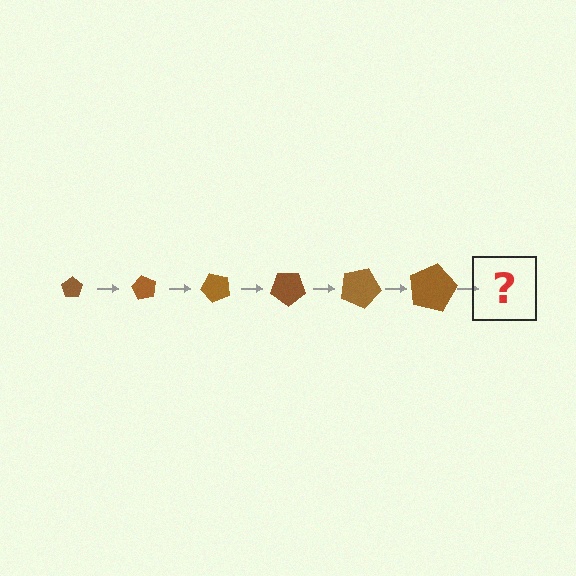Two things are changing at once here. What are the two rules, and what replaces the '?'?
The two rules are that the pentagon grows larger each step and it rotates 60 degrees each step. The '?' should be a pentagon, larger than the previous one and rotated 360 degrees from the start.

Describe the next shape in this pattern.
It should be a pentagon, larger than the previous one and rotated 360 degrees from the start.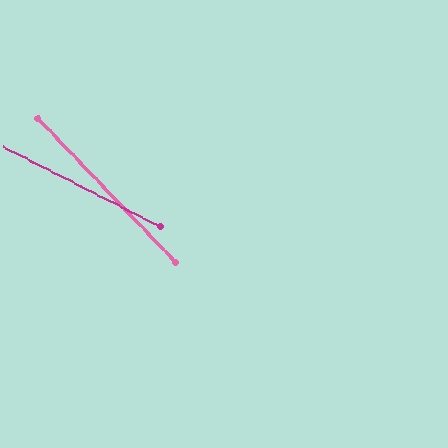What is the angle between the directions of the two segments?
Approximately 20 degrees.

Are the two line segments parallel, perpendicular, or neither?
Neither parallel nor perpendicular — they differ by about 20°.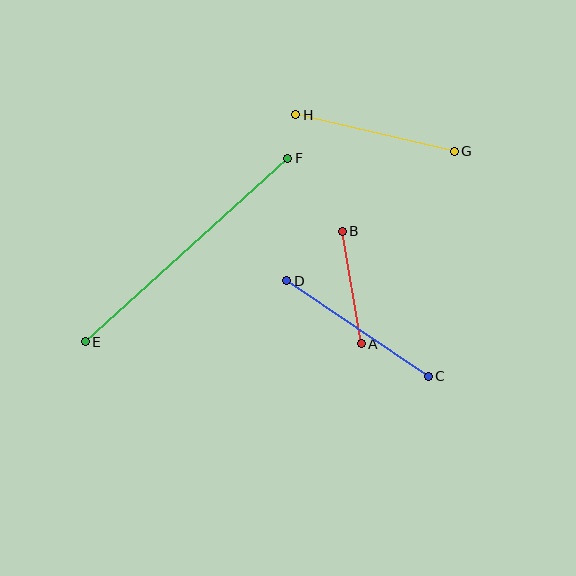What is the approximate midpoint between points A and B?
The midpoint is at approximately (352, 288) pixels.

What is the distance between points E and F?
The distance is approximately 273 pixels.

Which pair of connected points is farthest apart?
Points E and F are farthest apart.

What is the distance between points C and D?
The distance is approximately 171 pixels.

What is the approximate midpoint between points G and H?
The midpoint is at approximately (375, 133) pixels.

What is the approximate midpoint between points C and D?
The midpoint is at approximately (357, 328) pixels.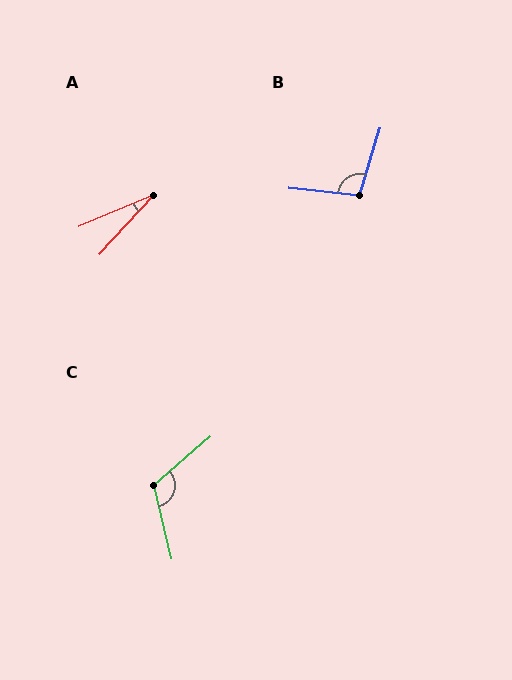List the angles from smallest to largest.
A (25°), B (100°), C (118°).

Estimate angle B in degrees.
Approximately 100 degrees.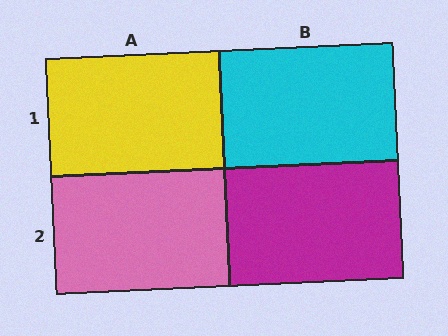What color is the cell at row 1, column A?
Yellow.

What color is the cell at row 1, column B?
Cyan.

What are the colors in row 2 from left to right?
Pink, magenta.